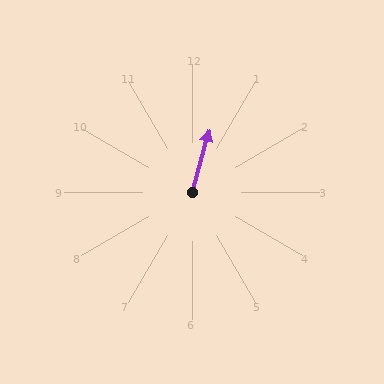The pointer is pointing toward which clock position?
Roughly 1 o'clock.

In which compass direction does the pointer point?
North.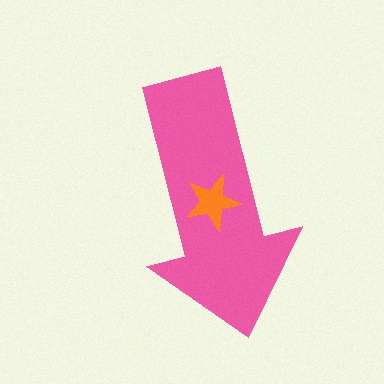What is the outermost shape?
The pink arrow.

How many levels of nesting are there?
2.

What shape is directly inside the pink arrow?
The orange star.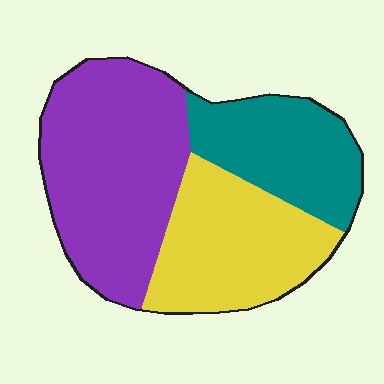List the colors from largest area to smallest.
From largest to smallest: purple, yellow, teal.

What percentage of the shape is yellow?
Yellow takes up about one third (1/3) of the shape.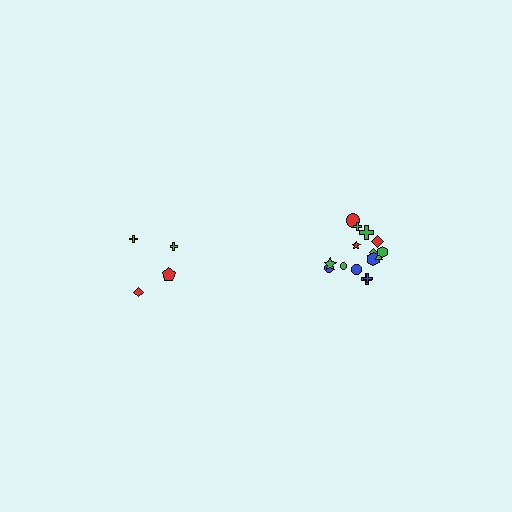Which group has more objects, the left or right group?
The right group.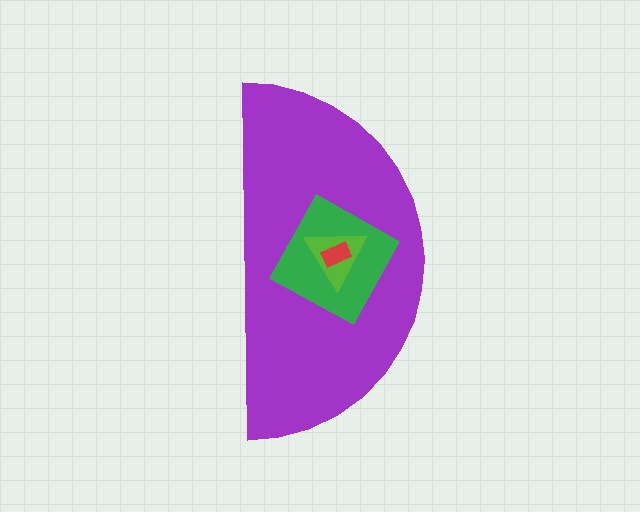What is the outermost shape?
The purple semicircle.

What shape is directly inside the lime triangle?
The red rectangle.